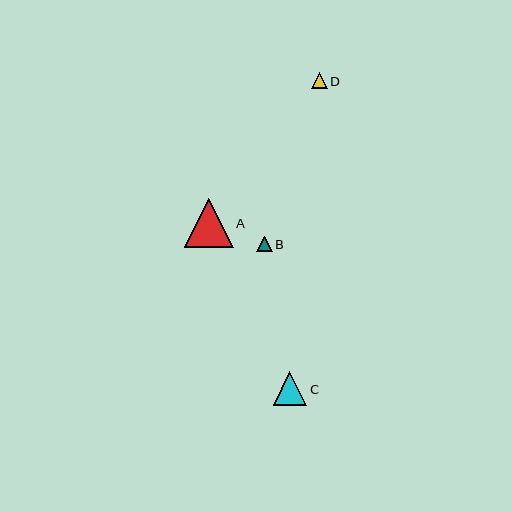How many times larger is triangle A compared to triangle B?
Triangle A is approximately 3.2 times the size of triangle B.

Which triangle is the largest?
Triangle A is the largest with a size of approximately 49 pixels.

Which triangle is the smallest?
Triangle B is the smallest with a size of approximately 15 pixels.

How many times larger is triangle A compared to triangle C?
Triangle A is approximately 1.4 times the size of triangle C.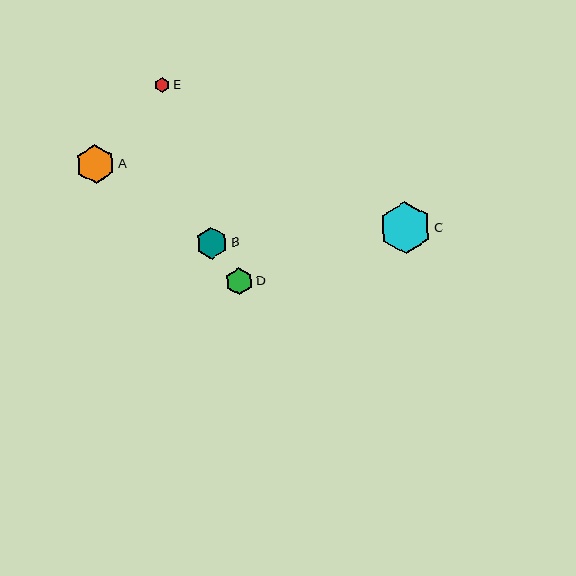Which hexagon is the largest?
Hexagon C is the largest with a size of approximately 52 pixels.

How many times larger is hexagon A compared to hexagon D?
Hexagon A is approximately 1.4 times the size of hexagon D.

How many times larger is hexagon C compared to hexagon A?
Hexagon C is approximately 1.3 times the size of hexagon A.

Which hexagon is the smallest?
Hexagon E is the smallest with a size of approximately 16 pixels.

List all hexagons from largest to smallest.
From largest to smallest: C, A, B, D, E.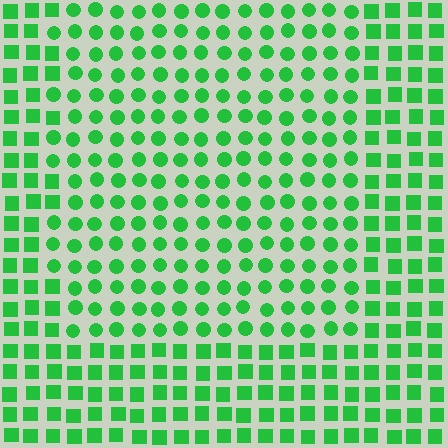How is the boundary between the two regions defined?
The boundary is defined by a change in element shape: circles inside vs. squares outside. All elements share the same color and spacing.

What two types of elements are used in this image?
The image uses circles inside the rectangle region and squares outside it.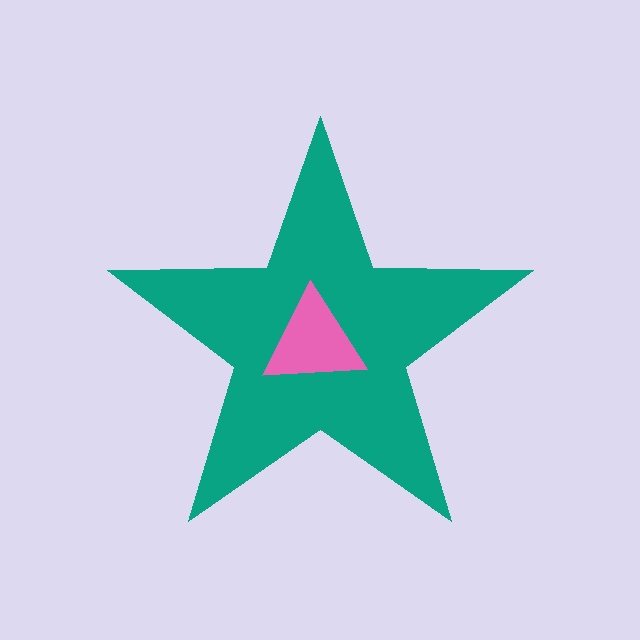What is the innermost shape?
The pink triangle.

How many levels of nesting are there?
2.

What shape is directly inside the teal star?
The pink triangle.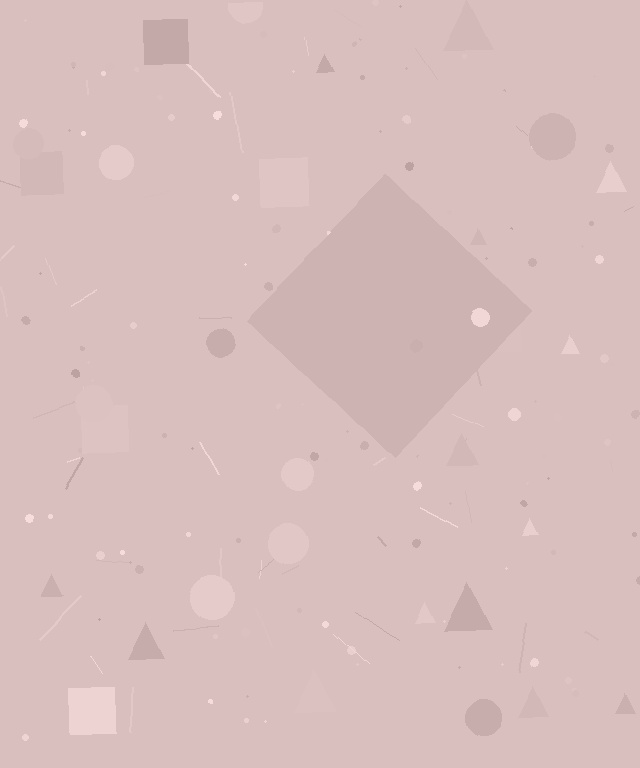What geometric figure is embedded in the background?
A diamond is embedded in the background.